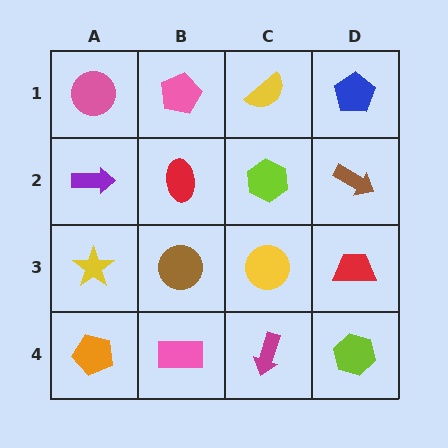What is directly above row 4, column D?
A red trapezoid.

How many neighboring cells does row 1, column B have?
3.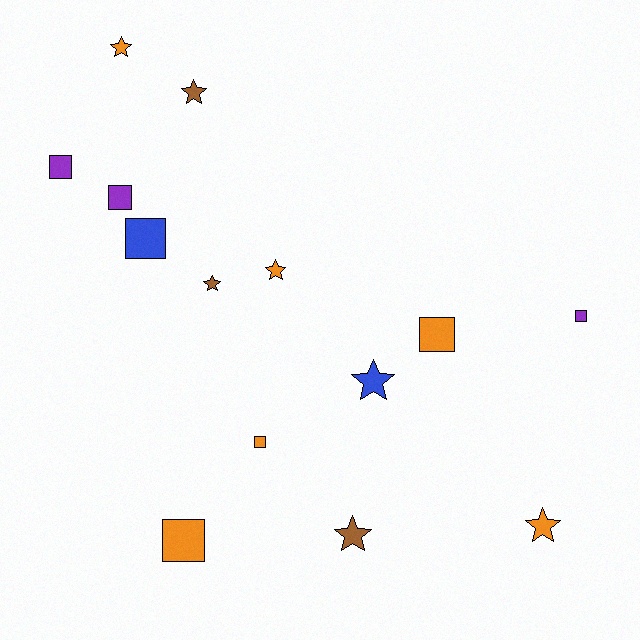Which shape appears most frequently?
Star, with 7 objects.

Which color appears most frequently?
Orange, with 6 objects.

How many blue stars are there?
There is 1 blue star.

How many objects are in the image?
There are 14 objects.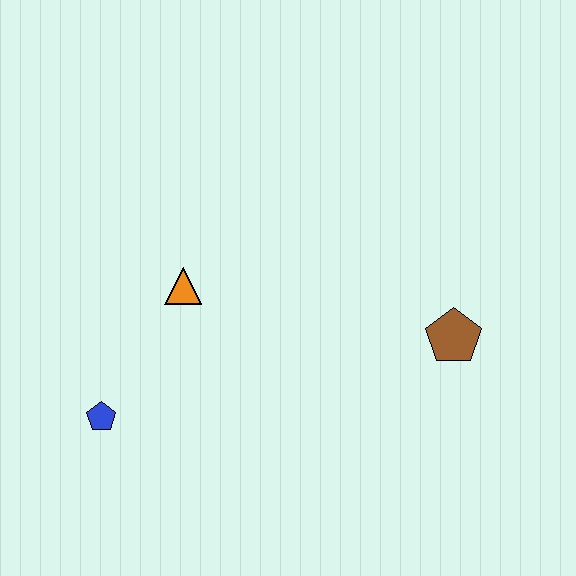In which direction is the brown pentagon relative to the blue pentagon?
The brown pentagon is to the right of the blue pentagon.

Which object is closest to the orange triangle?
The blue pentagon is closest to the orange triangle.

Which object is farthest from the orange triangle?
The brown pentagon is farthest from the orange triangle.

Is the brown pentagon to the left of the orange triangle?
No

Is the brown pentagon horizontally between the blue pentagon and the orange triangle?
No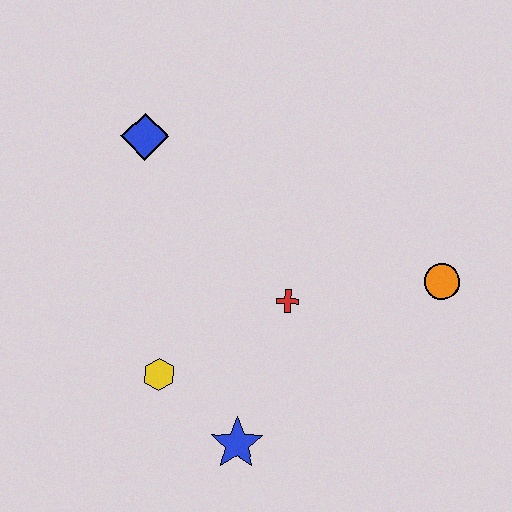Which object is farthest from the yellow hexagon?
The orange circle is farthest from the yellow hexagon.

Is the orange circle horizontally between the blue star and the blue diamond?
No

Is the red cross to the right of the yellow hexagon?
Yes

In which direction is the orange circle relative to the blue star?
The orange circle is to the right of the blue star.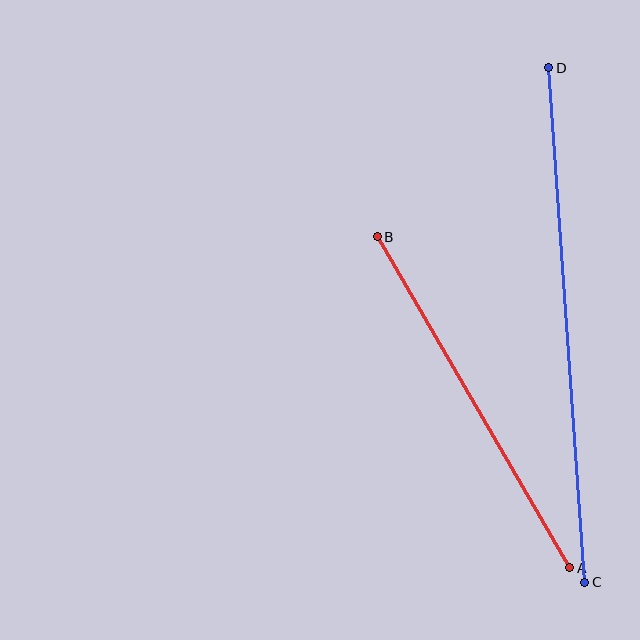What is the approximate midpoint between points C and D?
The midpoint is at approximately (567, 325) pixels.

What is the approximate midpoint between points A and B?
The midpoint is at approximately (473, 402) pixels.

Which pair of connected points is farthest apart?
Points C and D are farthest apart.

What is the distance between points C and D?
The distance is approximately 515 pixels.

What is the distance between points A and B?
The distance is approximately 383 pixels.